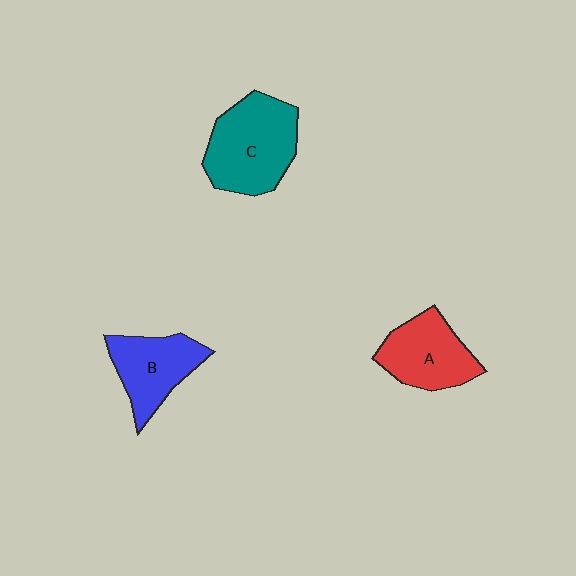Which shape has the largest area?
Shape C (teal).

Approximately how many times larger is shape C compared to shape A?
Approximately 1.3 times.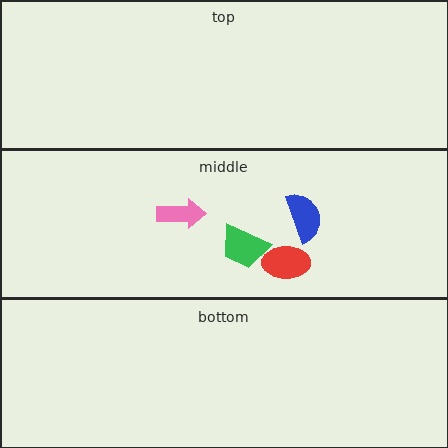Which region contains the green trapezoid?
The middle region.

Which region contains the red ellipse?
The middle region.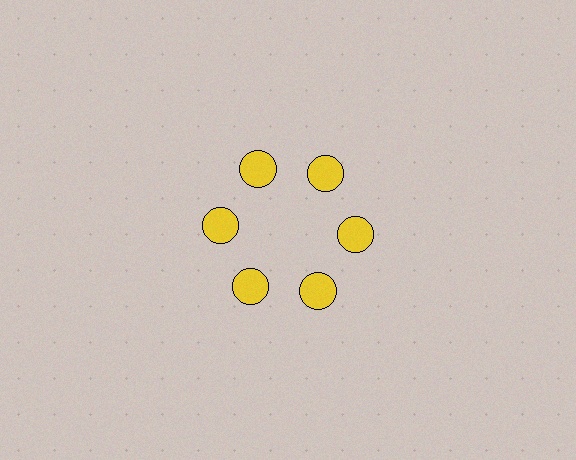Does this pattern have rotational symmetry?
Yes, this pattern has 6-fold rotational symmetry. It looks the same after rotating 60 degrees around the center.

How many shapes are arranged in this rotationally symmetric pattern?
There are 6 shapes, arranged in 6 groups of 1.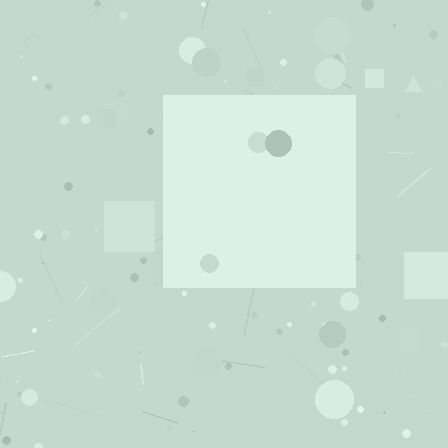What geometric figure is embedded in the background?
A square is embedded in the background.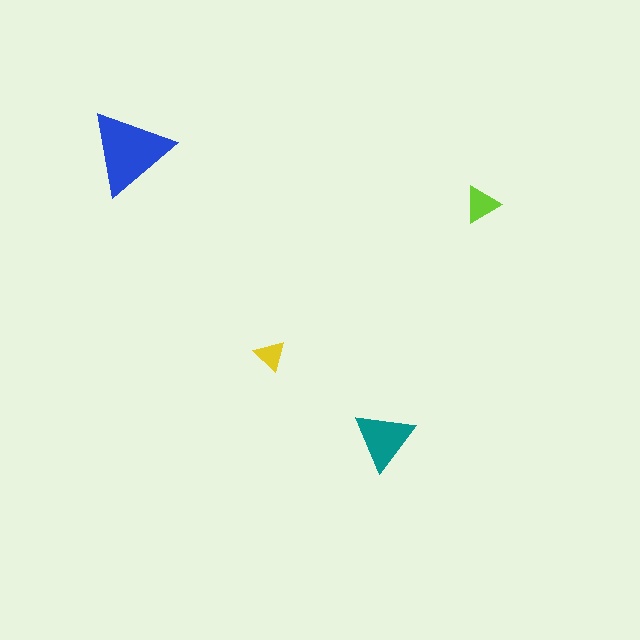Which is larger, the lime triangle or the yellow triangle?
The lime one.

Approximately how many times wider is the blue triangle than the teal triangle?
About 1.5 times wider.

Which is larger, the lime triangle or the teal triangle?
The teal one.